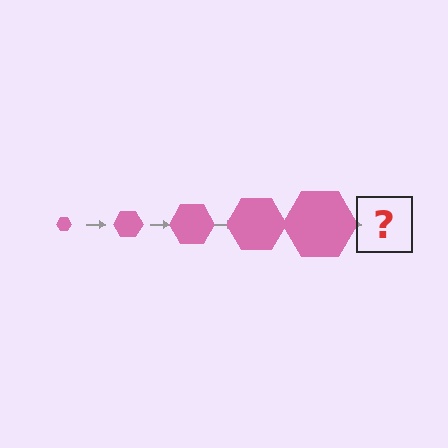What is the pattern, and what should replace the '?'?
The pattern is that the hexagon gets progressively larger each step. The '?' should be a pink hexagon, larger than the previous one.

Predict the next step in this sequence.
The next step is a pink hexagon, larger than the previous one.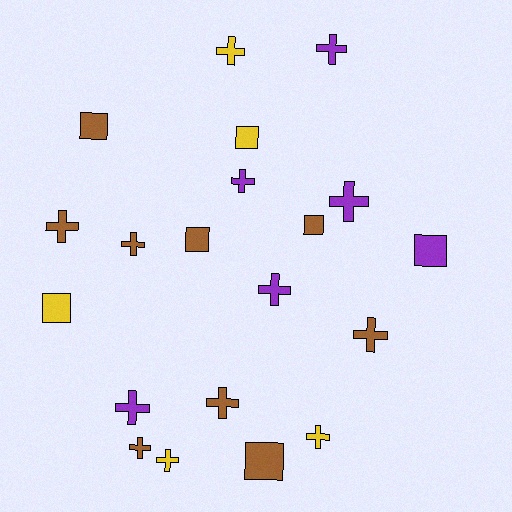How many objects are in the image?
There are 20 objects.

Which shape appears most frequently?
Cross, with 13 objects.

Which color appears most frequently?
Brown, with 9 objects.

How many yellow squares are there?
There are 2 yellow squares.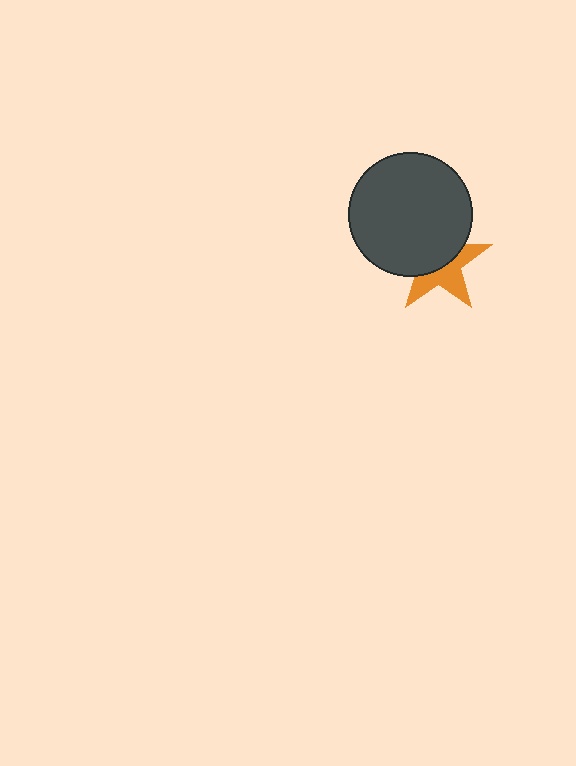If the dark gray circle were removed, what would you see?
You would see the complete orange star.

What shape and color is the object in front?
The object in front is a dark gray circle.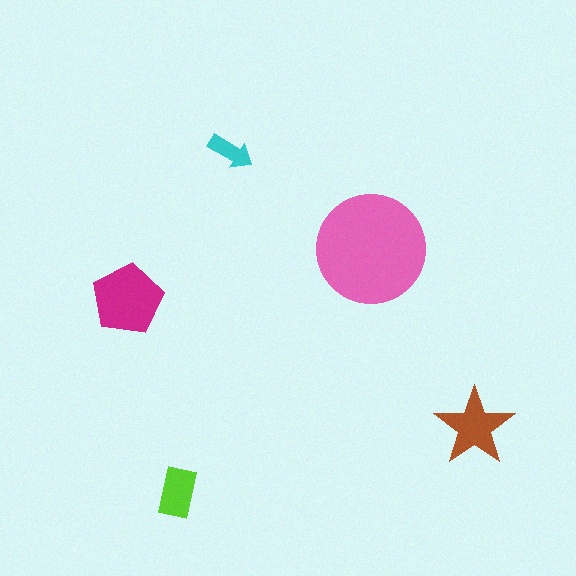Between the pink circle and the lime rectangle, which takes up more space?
The pink circle.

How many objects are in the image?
There are 5 objects in the image.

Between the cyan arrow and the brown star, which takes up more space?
The brown star.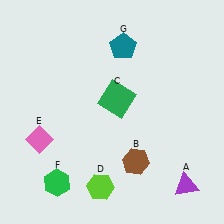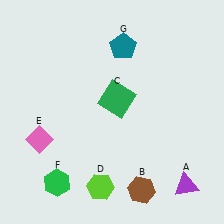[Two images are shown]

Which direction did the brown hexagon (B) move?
The brown hexagon (B) moved down.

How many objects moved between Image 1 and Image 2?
1 object moved between the two images.